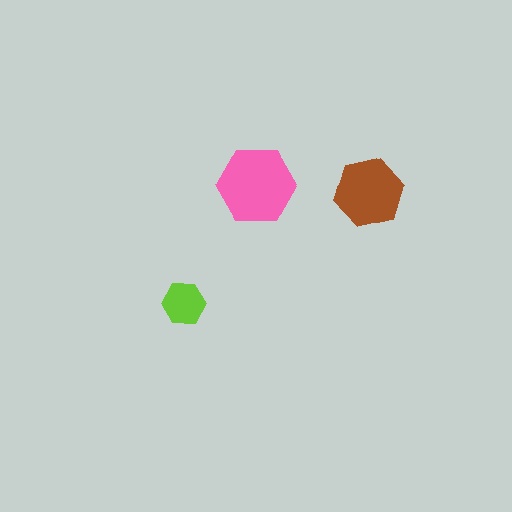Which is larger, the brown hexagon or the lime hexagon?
The brown one.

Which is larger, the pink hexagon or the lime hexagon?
The pink one.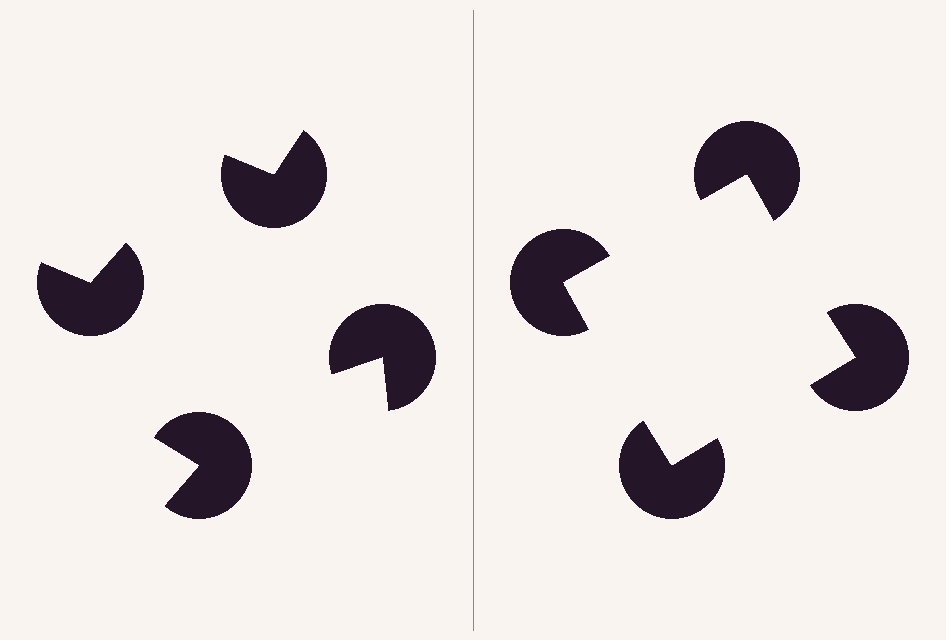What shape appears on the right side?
An illusory square.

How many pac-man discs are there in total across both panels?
8 — 4 on each side.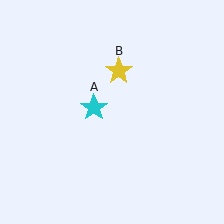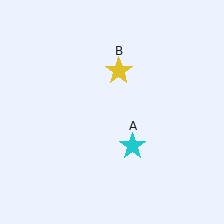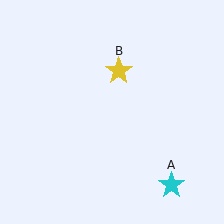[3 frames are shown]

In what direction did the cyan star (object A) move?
The cyan star (object A) moved down and to the right.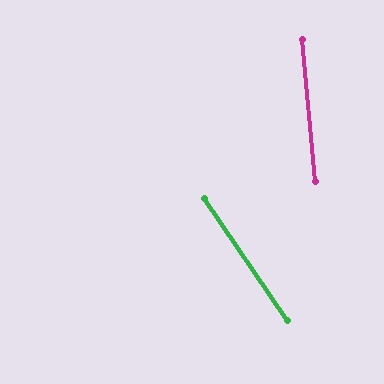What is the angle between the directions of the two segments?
Approximately 29 degrees.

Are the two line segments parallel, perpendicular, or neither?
Neither parallel nor perpendicular — they differ by about 29°.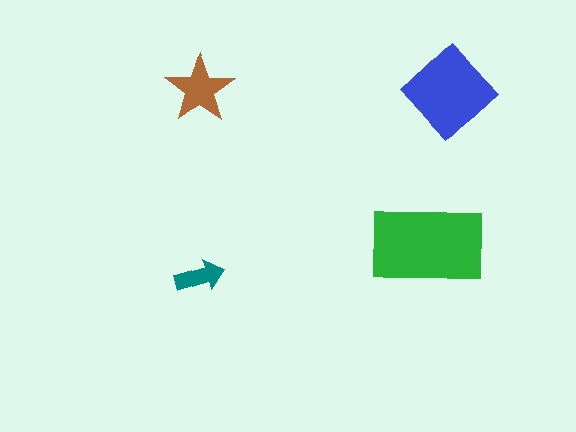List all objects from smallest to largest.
The teal arrow, the brown star, the blue diamond, the green rectangle.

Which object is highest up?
The blue diamond is topmost.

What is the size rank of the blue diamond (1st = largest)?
2nd.